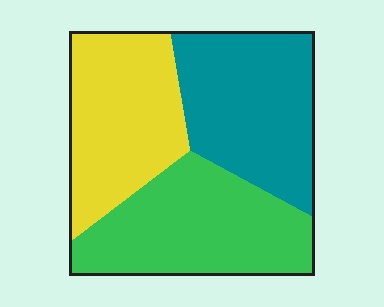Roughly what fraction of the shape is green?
Green takes up about one third (1/3) of the shape.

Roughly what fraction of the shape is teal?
Teal takes up about one third (1/3) of the shape.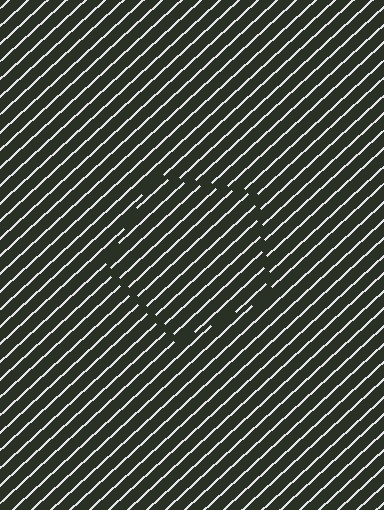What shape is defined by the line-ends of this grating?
An illusory pentagon. The interior of the shape contains the same grating, shifted by half a period — the contour is defined by the phase discontinuity where line-ends from the inner and outer gratings abut.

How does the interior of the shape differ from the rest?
The interior of the shape contains the same grating, shifted by half a period — the contour is defined by the phase discontinuity where line-ends from the inner and outer gratings abut.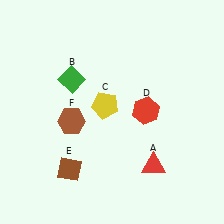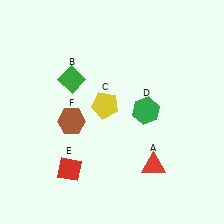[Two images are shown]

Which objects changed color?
D changed from red to green. E changed from brown to red.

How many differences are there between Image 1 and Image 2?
There are 2 differences between the two images.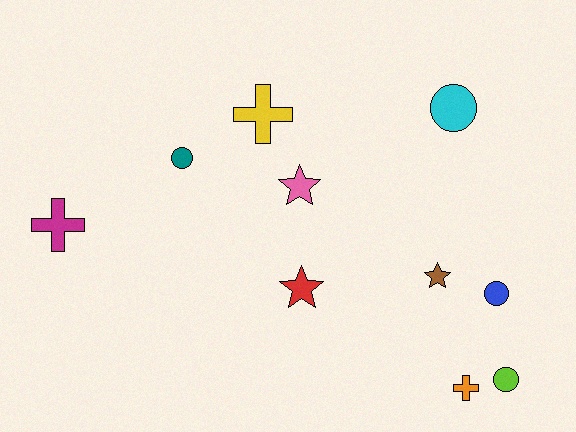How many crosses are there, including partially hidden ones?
There are 3 crosses.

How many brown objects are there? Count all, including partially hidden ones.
There is 1 brown object.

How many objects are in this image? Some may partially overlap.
There are 10 objects.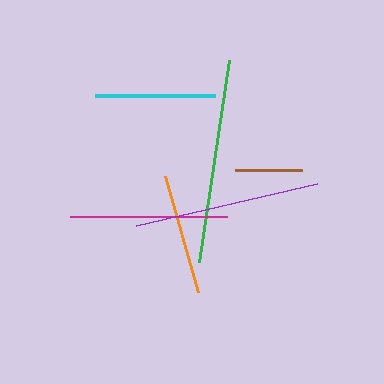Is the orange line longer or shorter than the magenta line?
The magenta line is longer than the orange line.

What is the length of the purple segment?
The purple segment is approximately 186 pixels long.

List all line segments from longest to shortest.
From longest to shortest: green, purple, magenta, orange, cyan, brown.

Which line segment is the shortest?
The brown line is the shortest at approximately 67 pixels.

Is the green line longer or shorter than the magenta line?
The green line is longer than the magenta line.